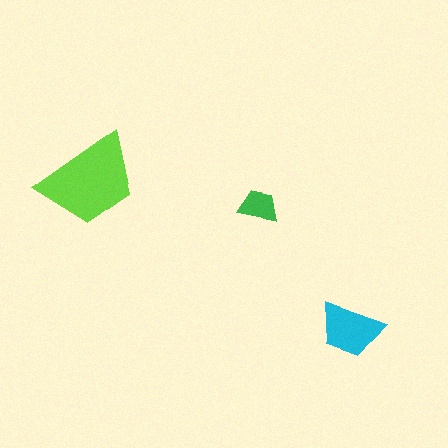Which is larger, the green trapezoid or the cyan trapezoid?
The cyan one.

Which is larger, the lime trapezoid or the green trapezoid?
The lime one.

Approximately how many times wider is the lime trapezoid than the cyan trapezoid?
About 1.5 times wider.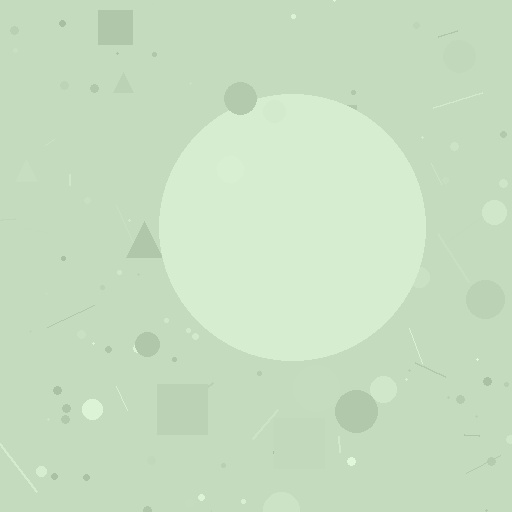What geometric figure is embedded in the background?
A circle is embedded in the background.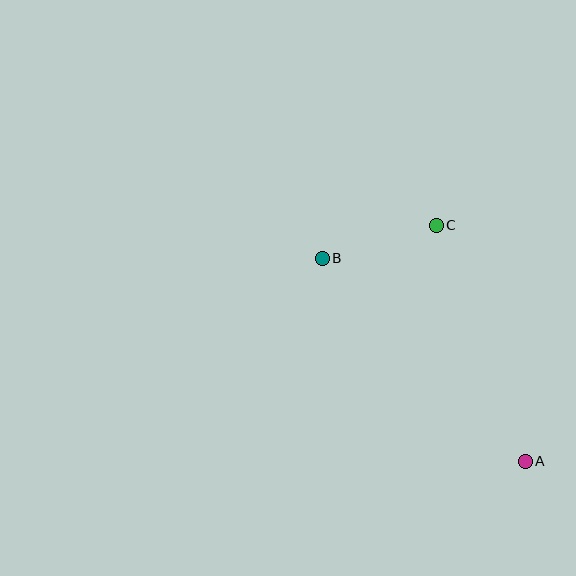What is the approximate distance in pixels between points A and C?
The distance between A and C is approximately 253 pixels.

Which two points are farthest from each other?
Points A and B are farthest from each other.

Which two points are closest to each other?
Points B and C are closest to each other.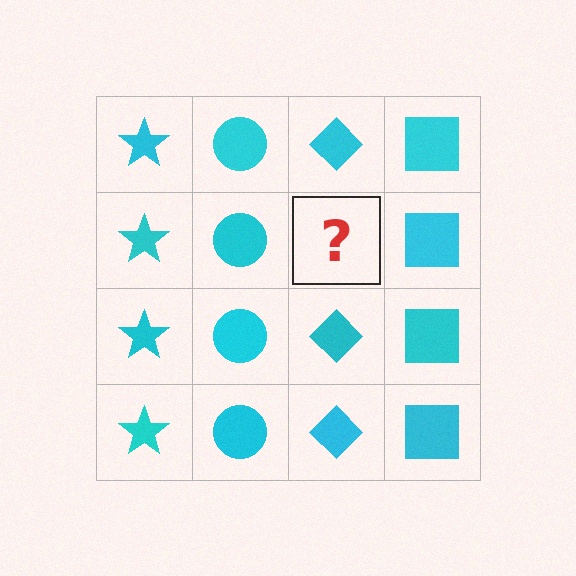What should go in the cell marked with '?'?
The missing cell should contain a cyan diamond.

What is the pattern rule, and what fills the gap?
The rule is that each column has a consistent shape. The gap should be filled with a cyan diamond.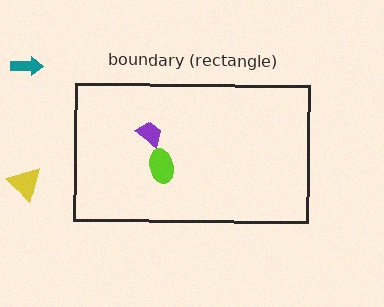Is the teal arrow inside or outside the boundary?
Outside.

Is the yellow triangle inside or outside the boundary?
Outside.